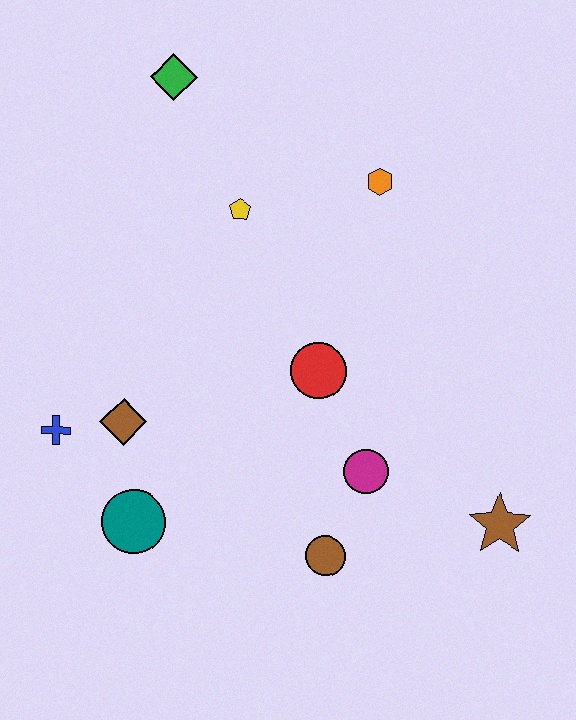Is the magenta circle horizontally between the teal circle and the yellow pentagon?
No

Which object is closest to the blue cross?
The brown diamond is closest to the blue cross.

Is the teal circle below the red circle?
Yes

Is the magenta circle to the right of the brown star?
No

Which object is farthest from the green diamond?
The brown star is farthest from the green diamond.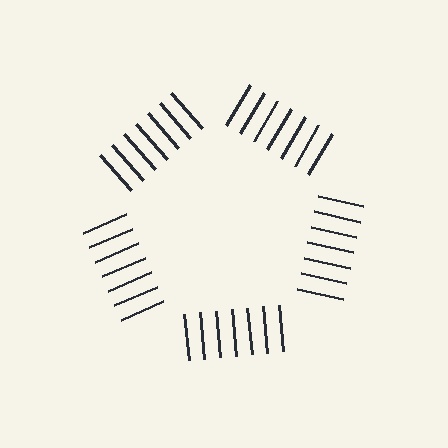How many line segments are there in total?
35 — 7 along each of the 5 edges.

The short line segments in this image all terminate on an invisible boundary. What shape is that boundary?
An illusory pentagon — the line segments terminate on its edges but no continuous stroke is drawn.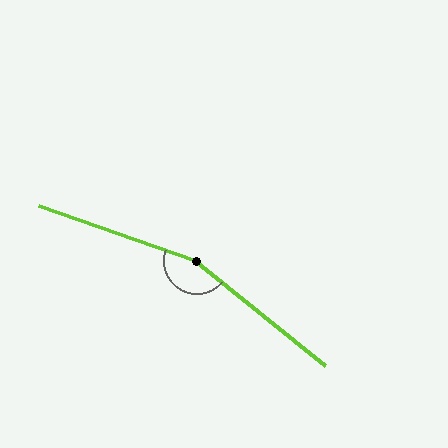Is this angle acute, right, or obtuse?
It is obtuse.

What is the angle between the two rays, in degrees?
Approximately 160 degrees.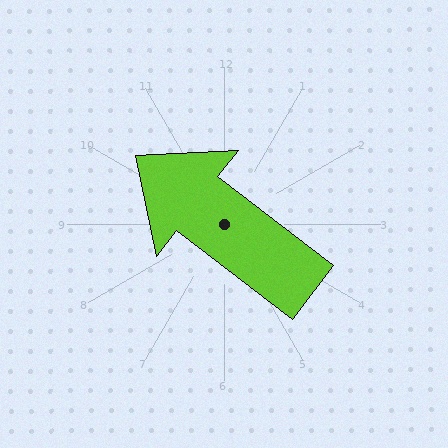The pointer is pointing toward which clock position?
Roughly 10 o'clock.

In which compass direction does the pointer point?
Northwest.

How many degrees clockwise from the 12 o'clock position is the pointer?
Approximately 308 degrees.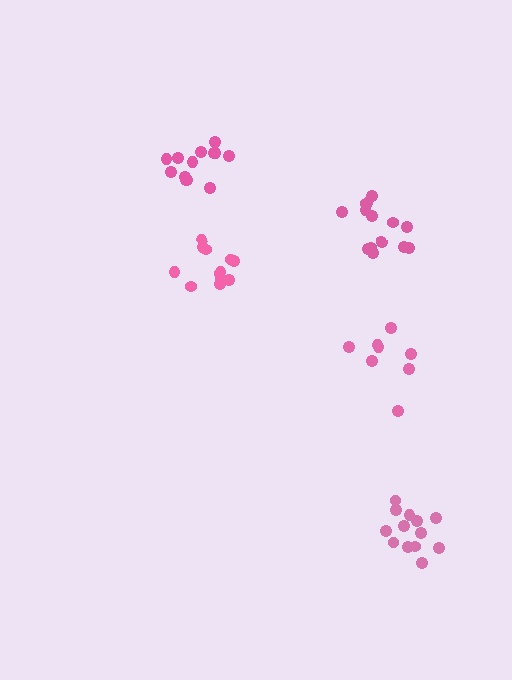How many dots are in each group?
Group 1: 12 dots, Group 2: 8 dots, Group 3: 13 dots, Group 4: 13 dots, Group 5: 14 dots (60 total).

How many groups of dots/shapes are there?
There are 5 groups.